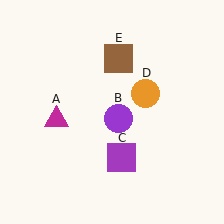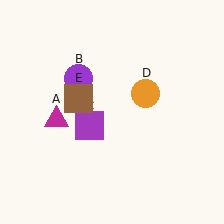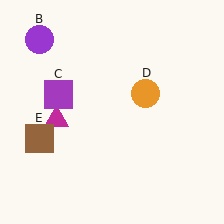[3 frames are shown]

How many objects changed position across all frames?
3 objects changed position: purple circle (object B), purple square (object C), brown square (object E).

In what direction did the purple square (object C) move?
The purple square (object C) moved up and to the left.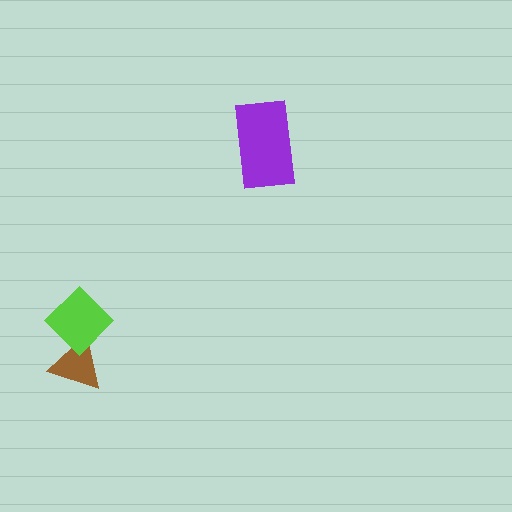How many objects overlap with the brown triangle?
1 object overlaps with the brown triangle.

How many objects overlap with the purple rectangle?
0 objects overlap with the purple rectangle.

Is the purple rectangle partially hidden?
No, no other shape covers it.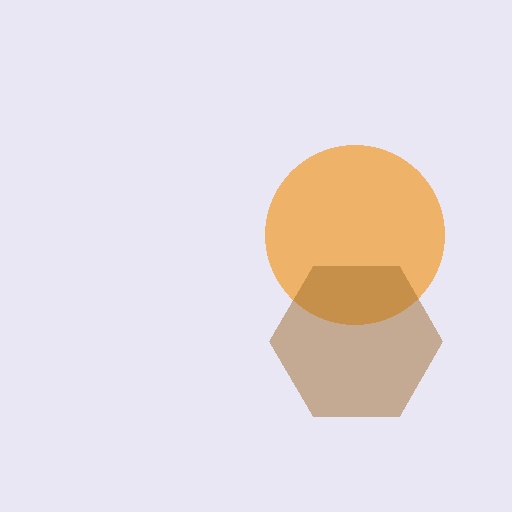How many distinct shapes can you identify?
There are 2 distinct shapes: an orange circle, a brown hexagon.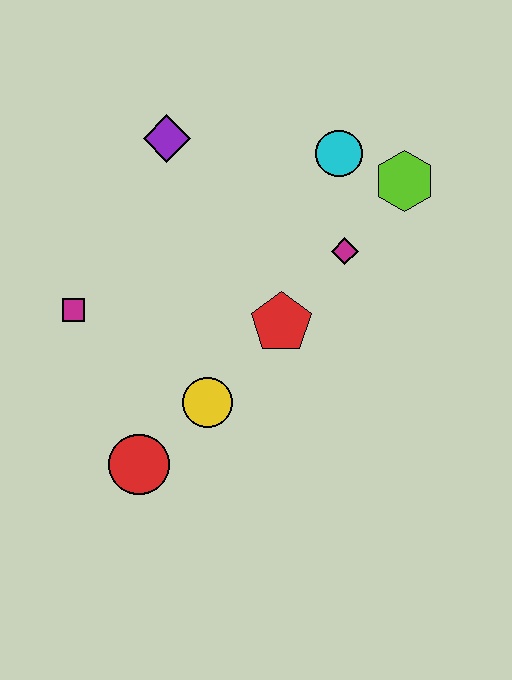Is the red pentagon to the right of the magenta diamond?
No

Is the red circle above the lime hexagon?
No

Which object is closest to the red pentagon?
The magenta diamond is closest to the red pentagon.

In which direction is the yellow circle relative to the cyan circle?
The yellow circle is below the cyan circle.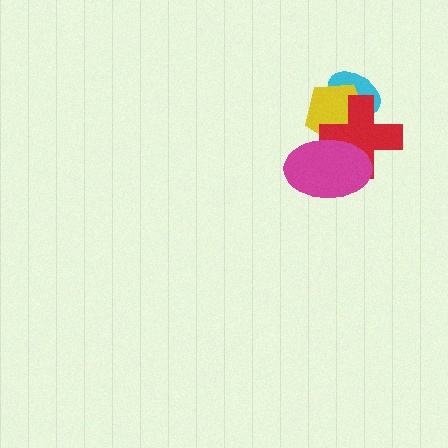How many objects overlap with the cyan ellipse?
2 objects overlap with the cyan ellipse.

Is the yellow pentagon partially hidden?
Yes, it is partially covered by another shape.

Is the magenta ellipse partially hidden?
No, no other shape covers it.